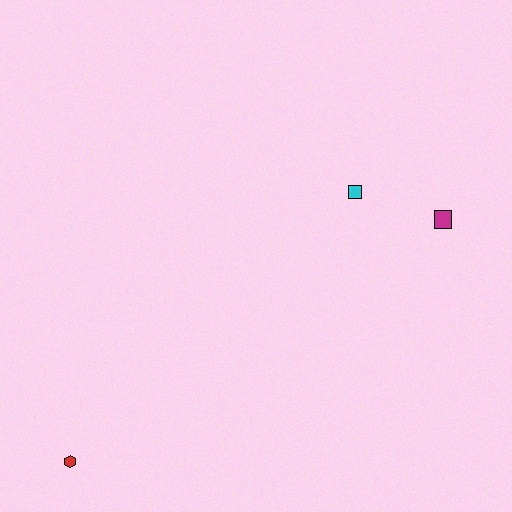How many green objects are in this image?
There are no green objects.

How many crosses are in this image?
There are no crosses.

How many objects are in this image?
There are 3 objects.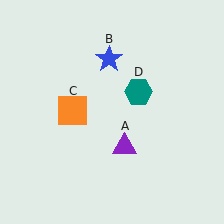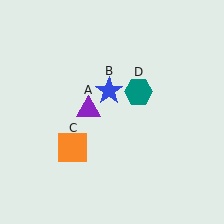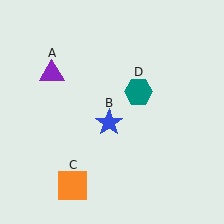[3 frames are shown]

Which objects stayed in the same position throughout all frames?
Teal hexagon (object D) remained stationary.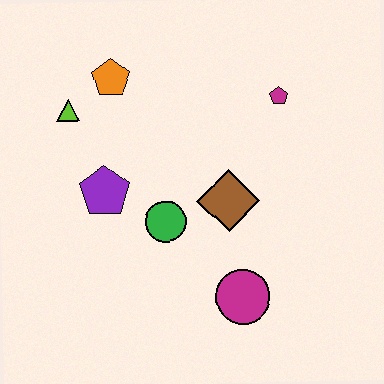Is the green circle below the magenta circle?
No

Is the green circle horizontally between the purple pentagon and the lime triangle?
No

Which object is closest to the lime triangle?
The orange pentagon is closest to the lime triangle.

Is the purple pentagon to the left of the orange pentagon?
Yes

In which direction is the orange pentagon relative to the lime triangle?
The orange pentagon is to the right of the lime triangle.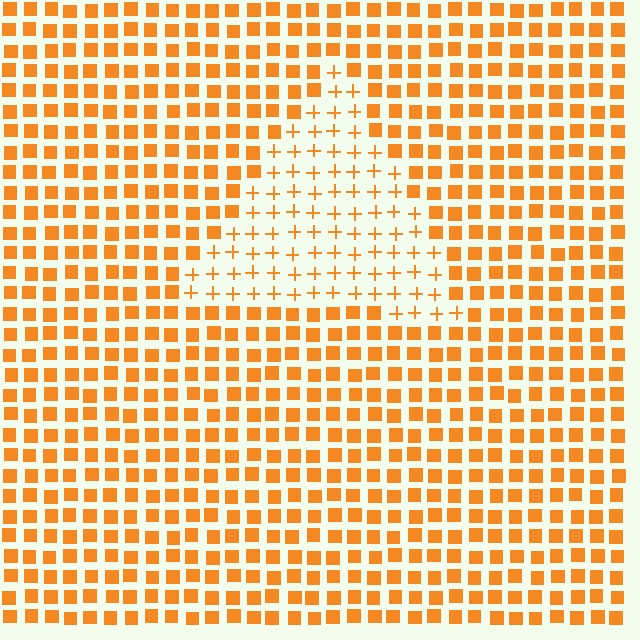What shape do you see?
I see a triangle.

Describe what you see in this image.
The image is filled with small orange elements arranged in a uniform grid. A triangle-shaped region contains plus signs, while the surrounding area contains squares. The boundary is defined purely by the change in element shape.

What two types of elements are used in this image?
The image uses plus signs inside the triangle region and squares outside it.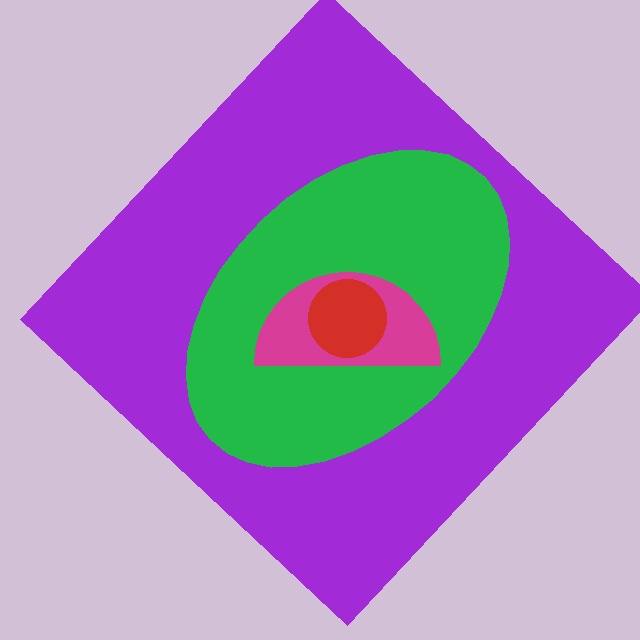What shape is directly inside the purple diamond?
The green ellipse.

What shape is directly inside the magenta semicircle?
The red circle.